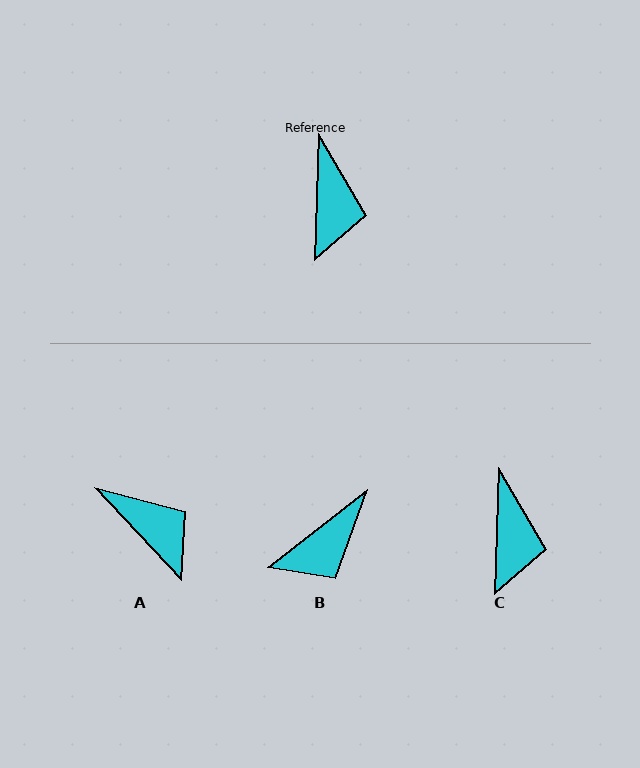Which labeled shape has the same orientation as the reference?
C.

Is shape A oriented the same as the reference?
No, it is off by about 45 degrees.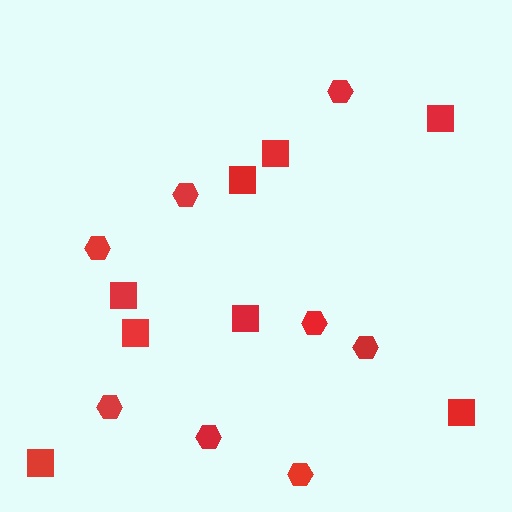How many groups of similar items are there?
There are 2 groups: one group of hexagons (8) and one group of squares (8).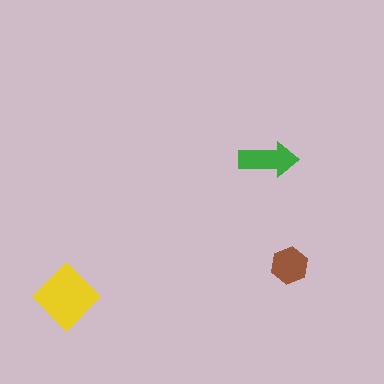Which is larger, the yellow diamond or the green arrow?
The yellow diamond.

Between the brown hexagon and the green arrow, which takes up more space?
The green arrow.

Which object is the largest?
The yellow diamond.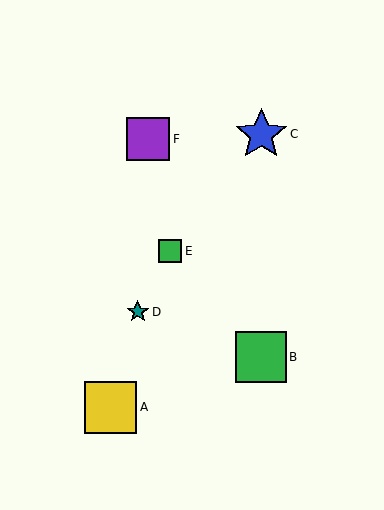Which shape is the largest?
The blue star (labeled C) is the largest.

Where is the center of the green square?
The center of the green square is at (170, 251).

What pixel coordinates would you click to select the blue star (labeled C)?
Click at (261, 134) to select the blue star C.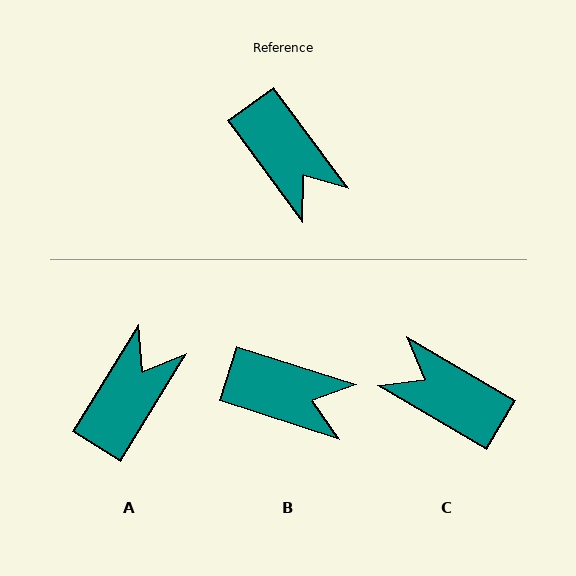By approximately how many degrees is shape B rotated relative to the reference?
Approximately 36 degrees counter-clockwise.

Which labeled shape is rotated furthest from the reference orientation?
C, about 157 degrees away.